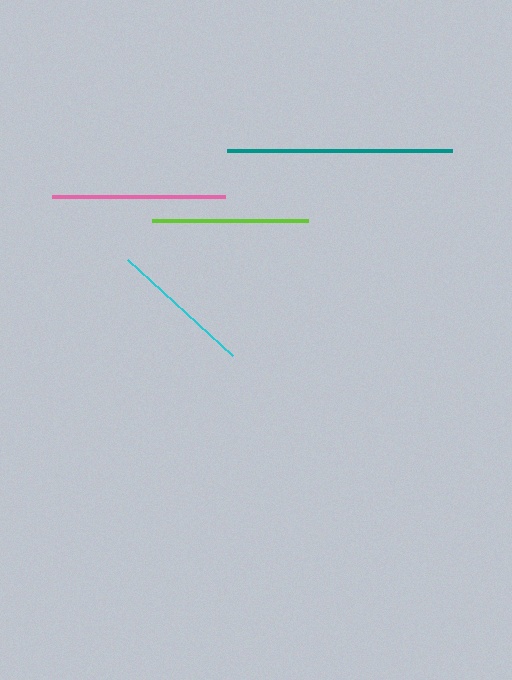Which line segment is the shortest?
The cyan line is the shortest at approximately 142 pixels.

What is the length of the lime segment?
The lime segment is approximately 156 pixels long.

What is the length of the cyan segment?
The cyan segment is approximately 142 pixels long.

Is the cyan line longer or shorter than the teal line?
The teal line is longer than the cyan line.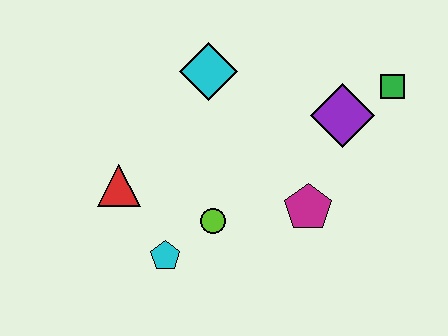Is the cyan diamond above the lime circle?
Yes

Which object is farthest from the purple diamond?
The red triangle is farthest from the purple diamond.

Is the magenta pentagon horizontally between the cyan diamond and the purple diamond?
Yes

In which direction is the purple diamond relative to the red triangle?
The purple diamond is to the right of the red triangle.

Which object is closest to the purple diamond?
The green square is closest to the purple diamond.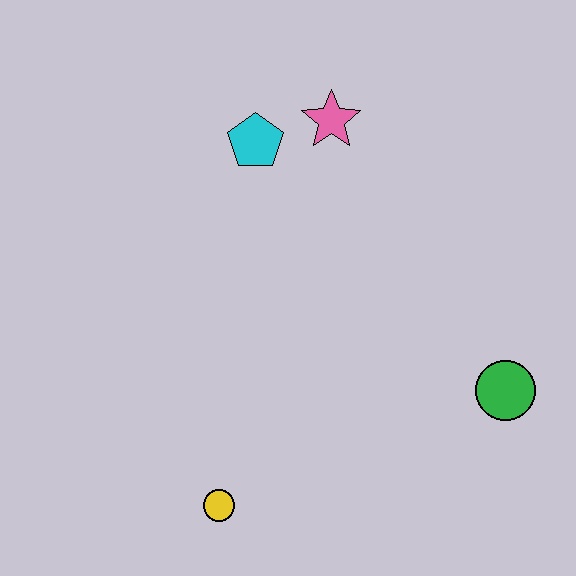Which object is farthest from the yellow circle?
The pink star is farthest from the yellow circle.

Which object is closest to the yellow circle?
The green circle is closest to the yellow circle.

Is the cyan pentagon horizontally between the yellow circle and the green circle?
Yes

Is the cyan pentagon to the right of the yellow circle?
Yes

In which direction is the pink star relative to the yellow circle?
The pink star is above the yellow circle.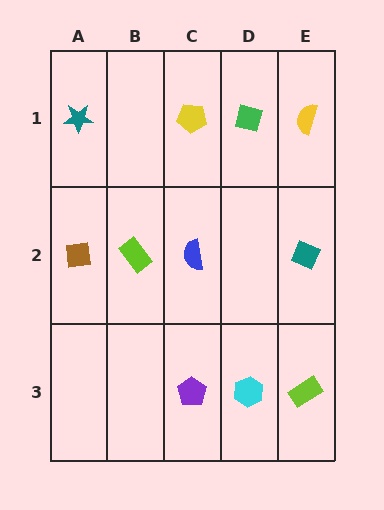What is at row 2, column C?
A blue semicircle.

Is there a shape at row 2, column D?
No, that cell is empty.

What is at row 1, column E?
A yellow semicircle.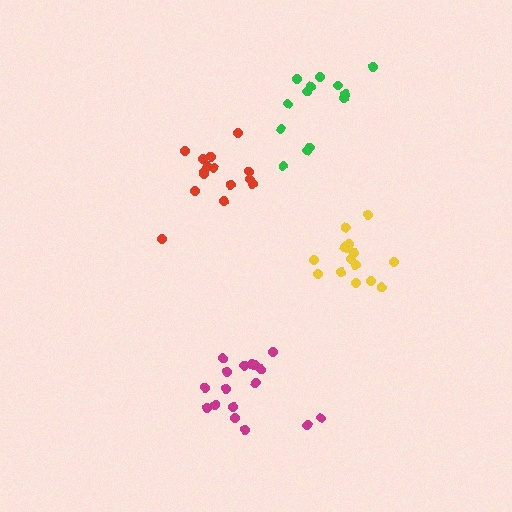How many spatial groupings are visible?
There are 4 spatial groupings.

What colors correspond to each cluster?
The clusters are colored: red, magenta, green, yellow.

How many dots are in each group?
Group 1: 15 dots, Group 2: 17 dots, Group 3: 13 dots, Group 4: 15 dots (60 total).